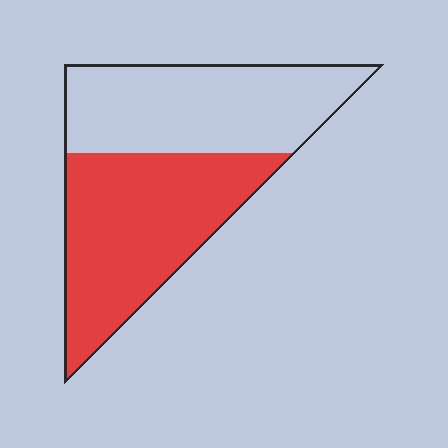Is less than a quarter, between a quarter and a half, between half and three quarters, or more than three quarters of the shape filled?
Between half and three quarters.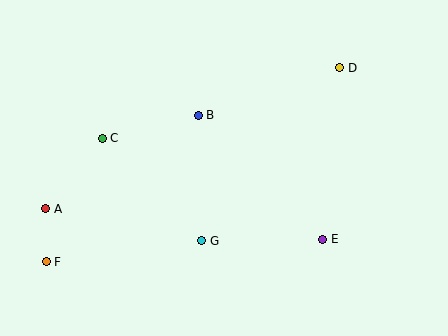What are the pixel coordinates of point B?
Point B is at (198, 115).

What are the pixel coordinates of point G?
Point G is at (202, 241).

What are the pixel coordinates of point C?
Point C is at (102, 138).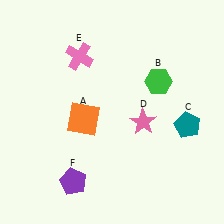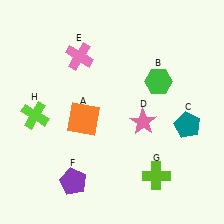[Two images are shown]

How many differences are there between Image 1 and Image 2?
There are 2 differences between the two images.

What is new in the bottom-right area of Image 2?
A lime cross (G) was added in the bottom-right area of Image 2.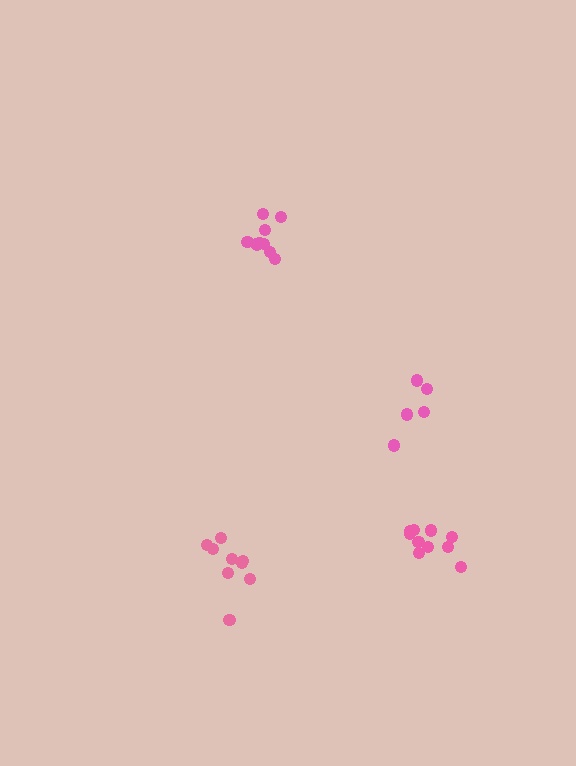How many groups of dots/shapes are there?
There are 4 groups.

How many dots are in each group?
Group 1: 9 dots, Group 2: 11 dots, Group 3: 10 dots, Group 4: 5 dots (35 total).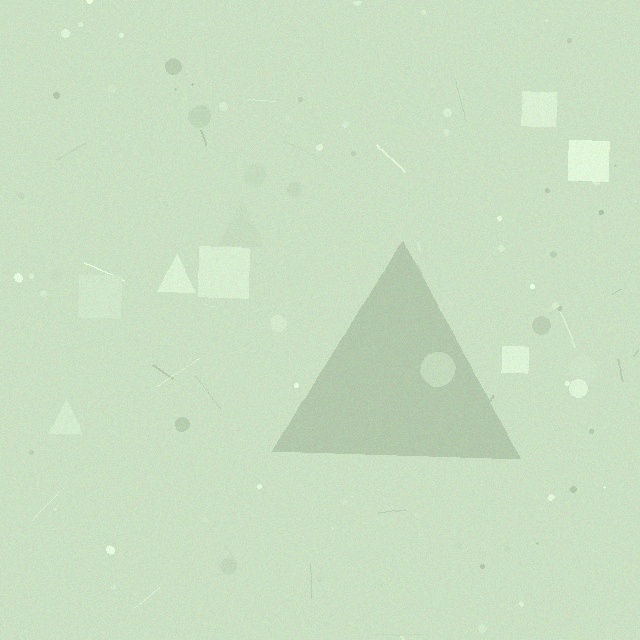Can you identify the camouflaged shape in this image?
The camouflaged shape is a triangle.